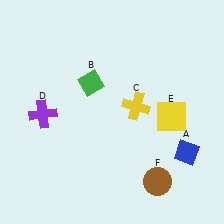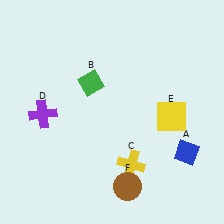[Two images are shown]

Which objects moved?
The objects that moved are: the yellow cross (C), the brown circle (F).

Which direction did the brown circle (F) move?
The brown circle (F) moved left.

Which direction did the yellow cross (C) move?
The yellow cross (C) moved down.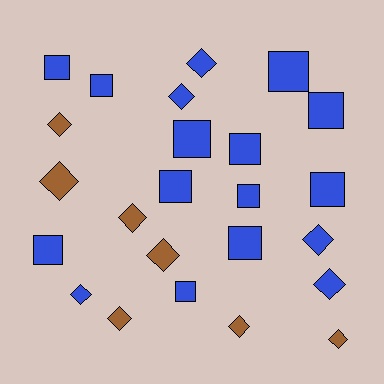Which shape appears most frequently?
Square, with 12 objects.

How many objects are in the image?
There are 24 objects.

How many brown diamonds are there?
There are 7 brown diamonds.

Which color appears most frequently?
Blue, with 17 objects.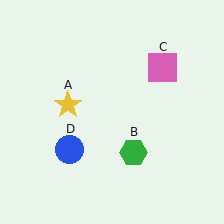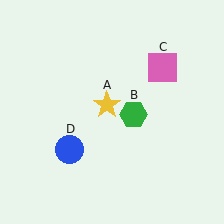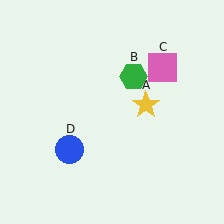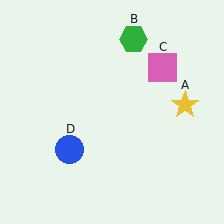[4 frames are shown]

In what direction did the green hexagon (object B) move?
The green hexagon (object B) moved up.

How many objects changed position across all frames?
2 objects changed position: yellow star (object A), green hexagon (object B).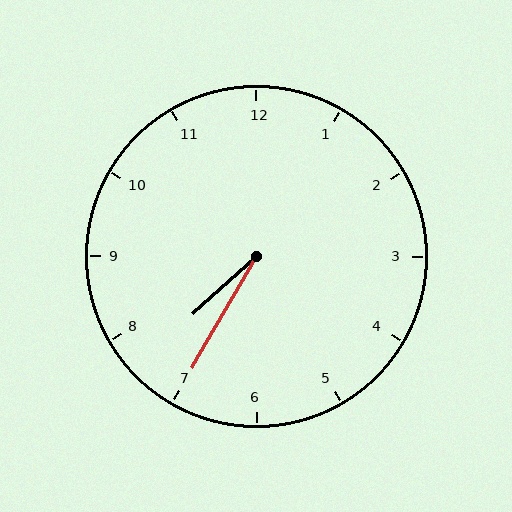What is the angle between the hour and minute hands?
Approximately 18 degrees.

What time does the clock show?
7:35.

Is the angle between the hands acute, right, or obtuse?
It is acute.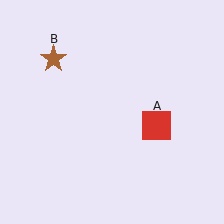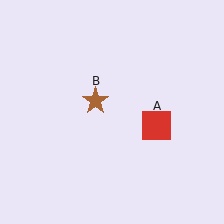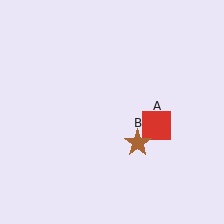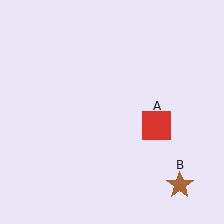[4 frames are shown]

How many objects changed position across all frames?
1 object changed position: brown star (object B).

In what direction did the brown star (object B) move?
The brown star (object B) moved down and to the right.